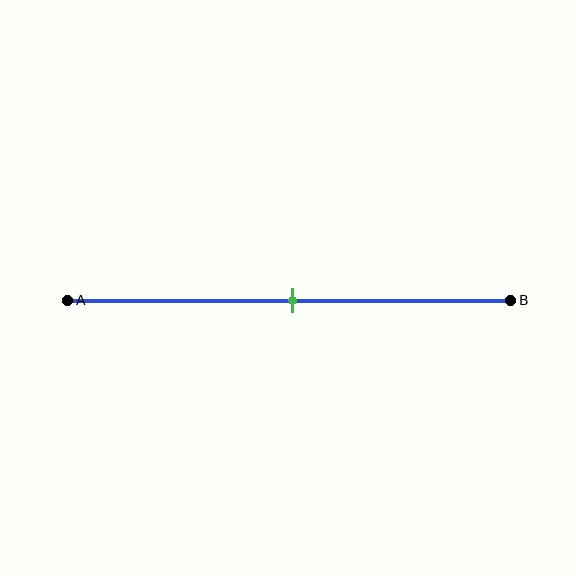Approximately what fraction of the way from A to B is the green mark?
The green mark is approximately 50% of the way from A to B.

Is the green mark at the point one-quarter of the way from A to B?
No, the mark is at about 50% from A, not at the 25% one-quarter point.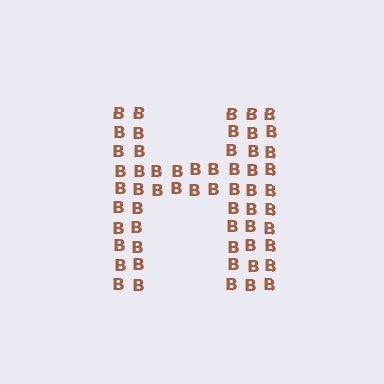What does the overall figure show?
The overall figure shows the letter H.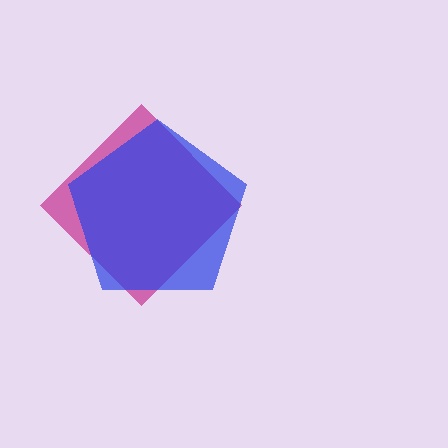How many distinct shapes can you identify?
There are 2 distinct shapes: a magenta diamond, a blue pentagon.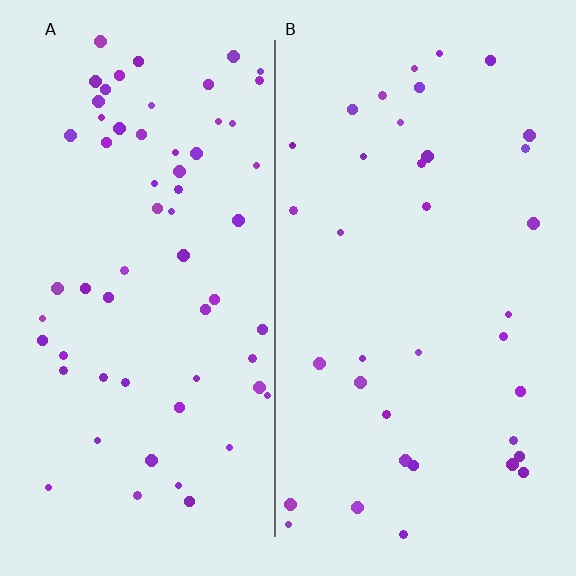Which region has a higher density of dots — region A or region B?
A (the left).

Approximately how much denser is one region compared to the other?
Approximately 1.7× — region A over region B.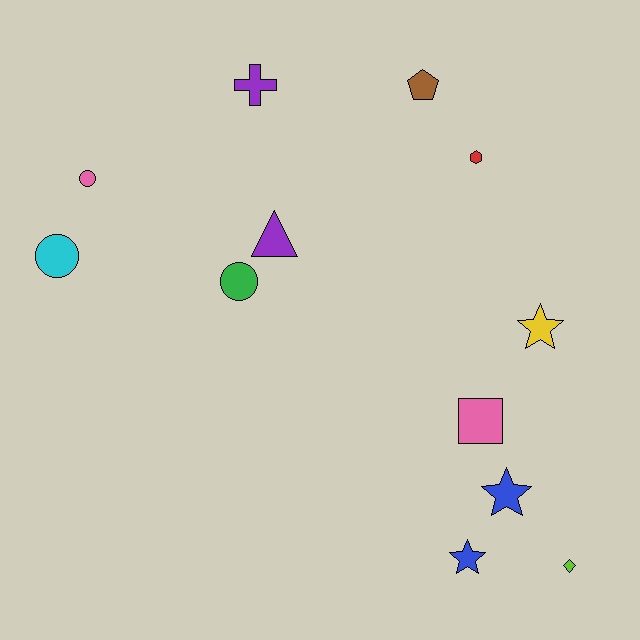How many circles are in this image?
There are 3 circles.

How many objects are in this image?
There are 12 objects.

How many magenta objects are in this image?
There are no magenta objects.